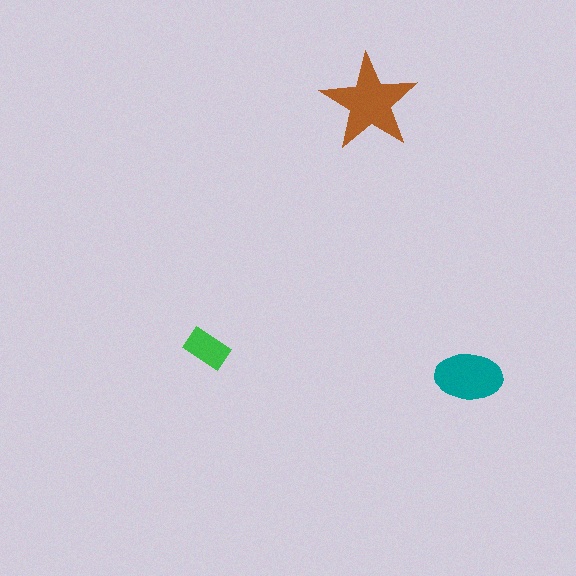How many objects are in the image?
There are 3 objects in the image.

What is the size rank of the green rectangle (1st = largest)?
3rd.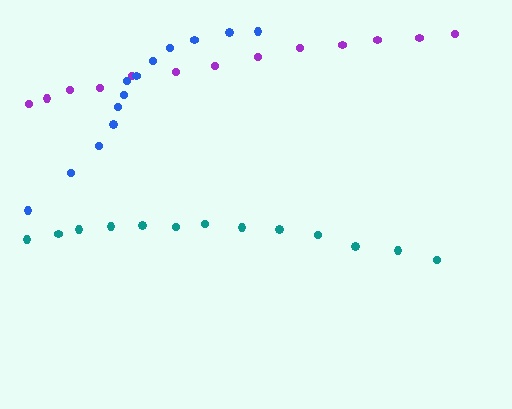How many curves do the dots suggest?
There are 3 distinct paths.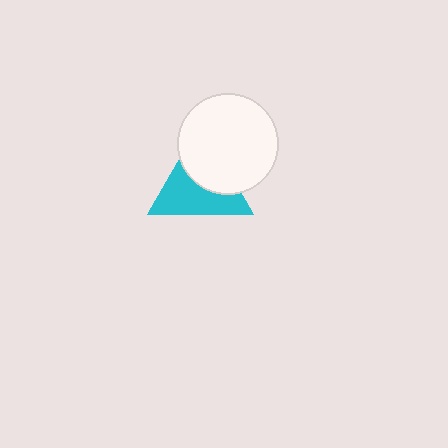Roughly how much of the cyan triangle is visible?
About half of it is visible (roughly 56%).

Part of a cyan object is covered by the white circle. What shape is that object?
It is a triangle.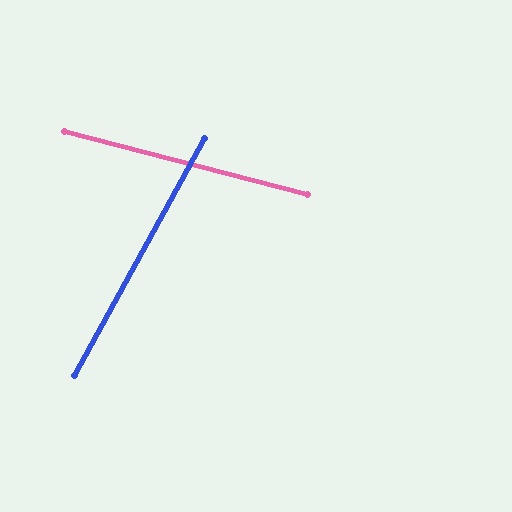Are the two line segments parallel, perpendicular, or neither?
Neither parallel nor perpendicular — they differ by about 76°.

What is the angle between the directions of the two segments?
Approximately 76 degrees.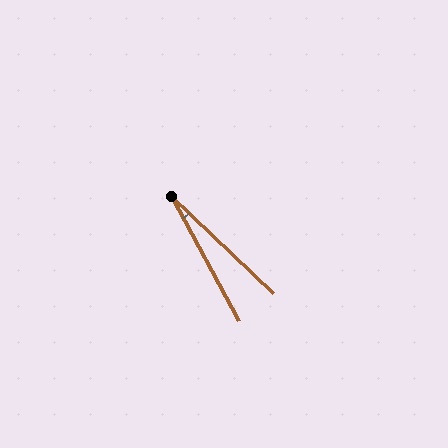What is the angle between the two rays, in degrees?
Approximately 18 degrees.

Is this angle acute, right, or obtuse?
It is acute.